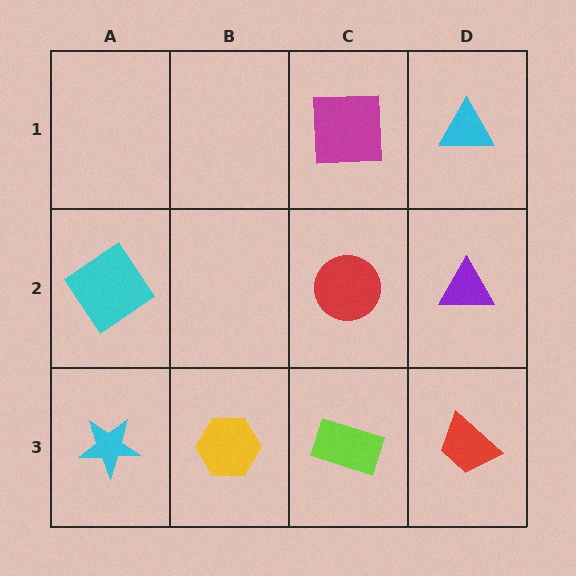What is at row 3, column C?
A lime rectangle.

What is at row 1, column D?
A cyan triangle.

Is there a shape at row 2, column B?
No, that cell is empty.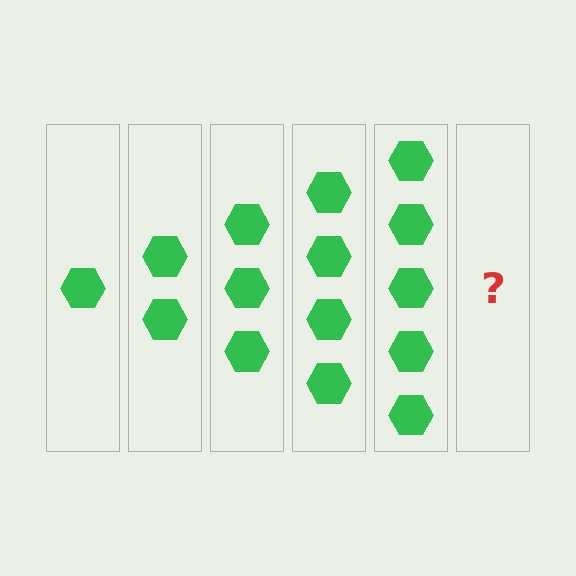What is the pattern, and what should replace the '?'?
The pattern is that each step adds one more hexagon. The '?' should be 6 hexagons.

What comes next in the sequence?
The next element should be 6 hexagons.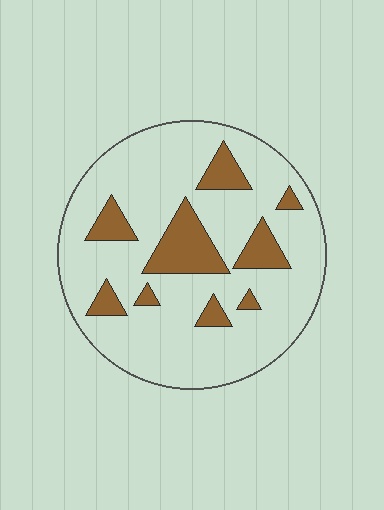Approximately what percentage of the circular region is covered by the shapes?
Approximately 20%.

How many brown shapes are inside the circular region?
9.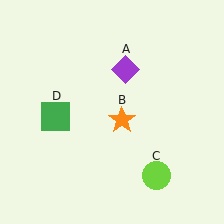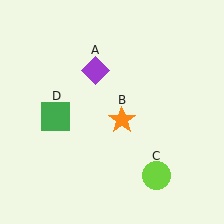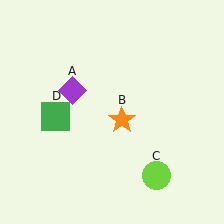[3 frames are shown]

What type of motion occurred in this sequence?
The purple diamond (object A) rotated counterclockwise around the center of the scene.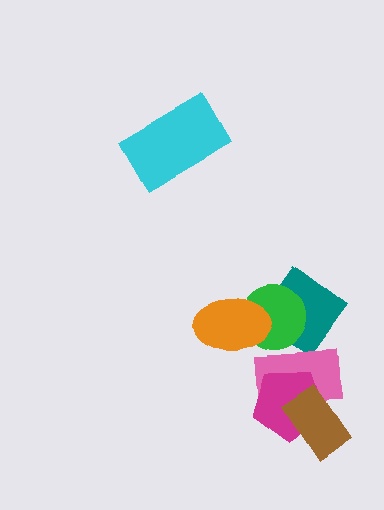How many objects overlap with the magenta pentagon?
2 objects overlap with the magenta pentagon.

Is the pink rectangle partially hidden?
Yes, it is partially covered by another shape.